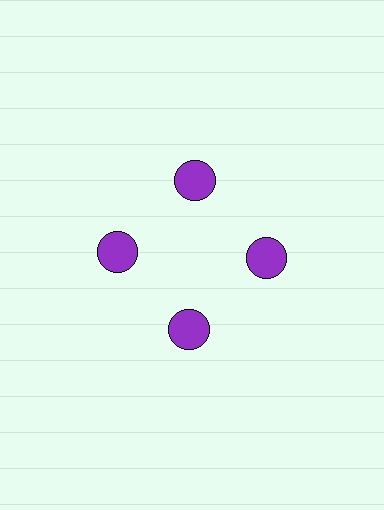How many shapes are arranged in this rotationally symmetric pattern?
There are 4 shapes, arranged in 4 groups of 1.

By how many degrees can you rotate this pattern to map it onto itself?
The pattern maps onto itself every 90 degrees of rotation.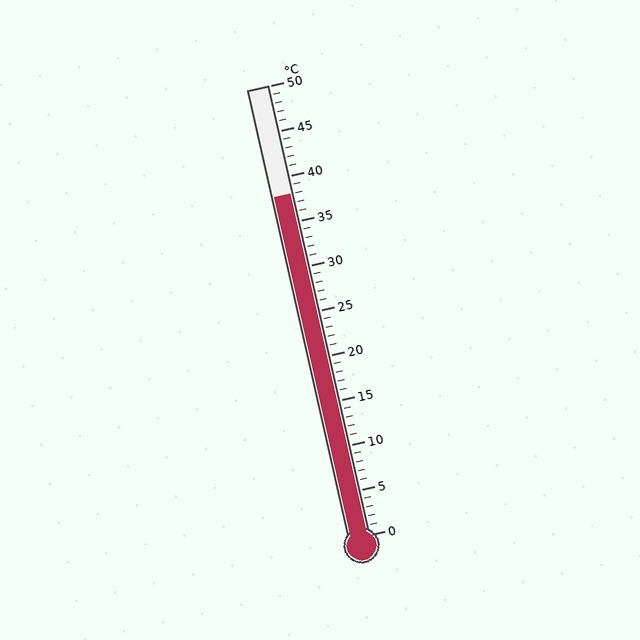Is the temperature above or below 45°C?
The temperature is below 45°C.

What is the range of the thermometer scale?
The thermometer scale ranges from 0°C to 50°C.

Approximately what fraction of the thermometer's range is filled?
The thermometer is filled to approximately 75% of its range.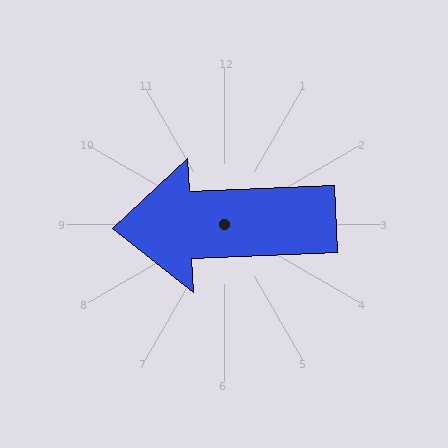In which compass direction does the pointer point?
West.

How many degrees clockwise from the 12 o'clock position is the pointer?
Approximately 268 degrees.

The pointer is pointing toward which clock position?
Roughly 9 o'clock.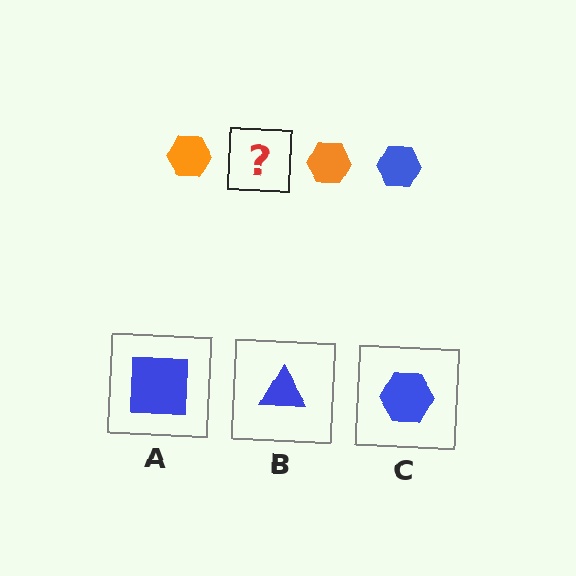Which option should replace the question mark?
Option C.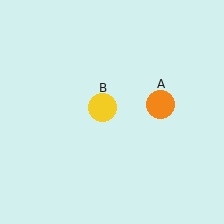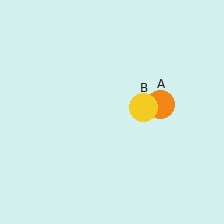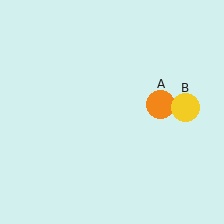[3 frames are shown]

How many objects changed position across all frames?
1 object changed position: yellow circle (object B).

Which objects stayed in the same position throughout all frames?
Orange circle (object A) remained stationary.